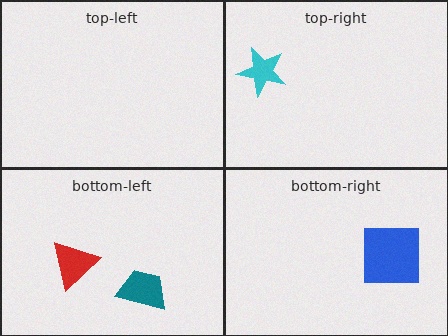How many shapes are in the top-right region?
1.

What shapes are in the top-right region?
The cyan star.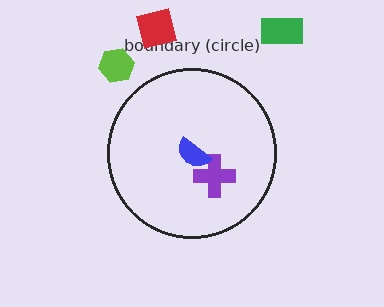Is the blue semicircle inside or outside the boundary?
Inside.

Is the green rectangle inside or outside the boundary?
Outside.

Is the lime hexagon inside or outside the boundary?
Outside.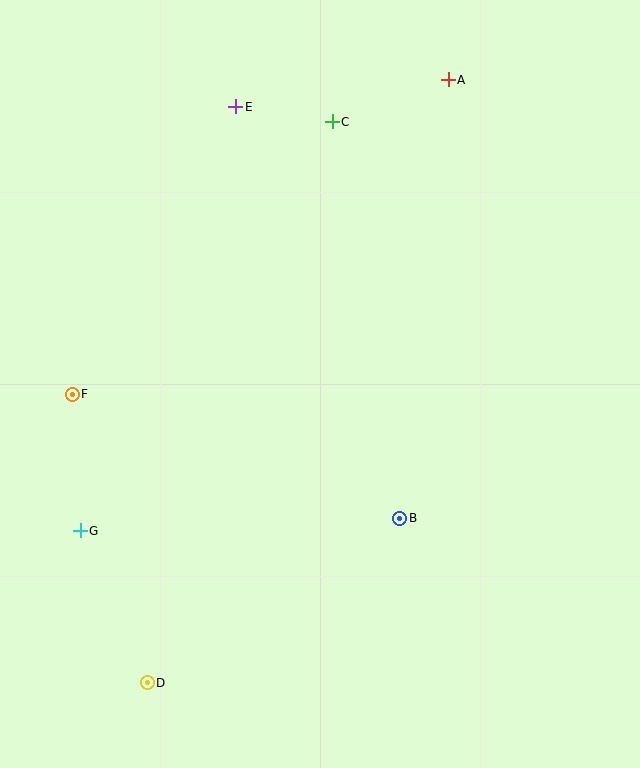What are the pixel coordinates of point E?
Point E is at (236, 107).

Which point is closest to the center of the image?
Point B at (400, 518) is closest to the center.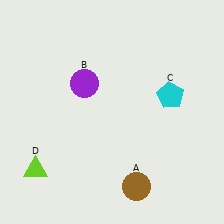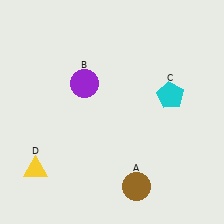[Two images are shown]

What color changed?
The triangle (D) changed from lime in Image 1 to yellow in Image 2.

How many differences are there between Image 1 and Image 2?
There is 1 difference between the two images.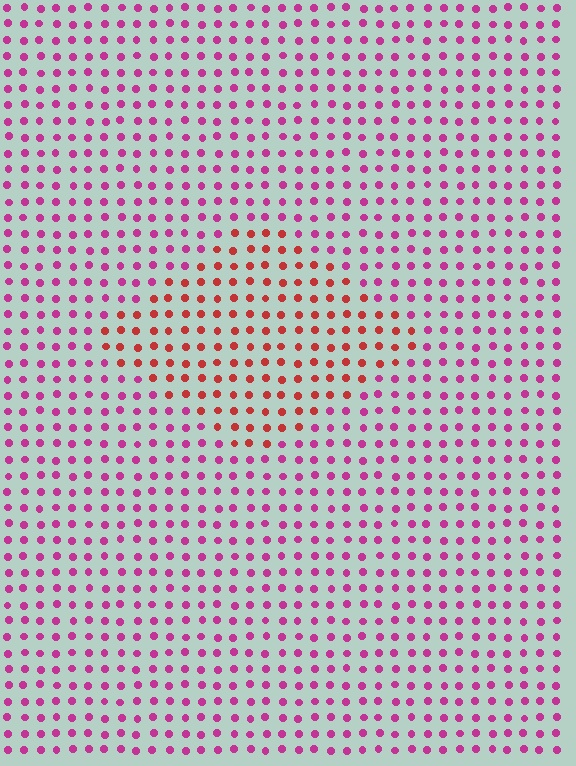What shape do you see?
I see a diamond.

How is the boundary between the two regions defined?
The boundary is defined purely by a slight shift in hue (about 41 degrees). Spacing, size, and orientation are identical on both sides.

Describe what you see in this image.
The image is filled with small magenta elements in a uniform arrangement. A diamond-shaped region is visible where the elements are tinted to a slightly different hue, forming a subtle color boundary.